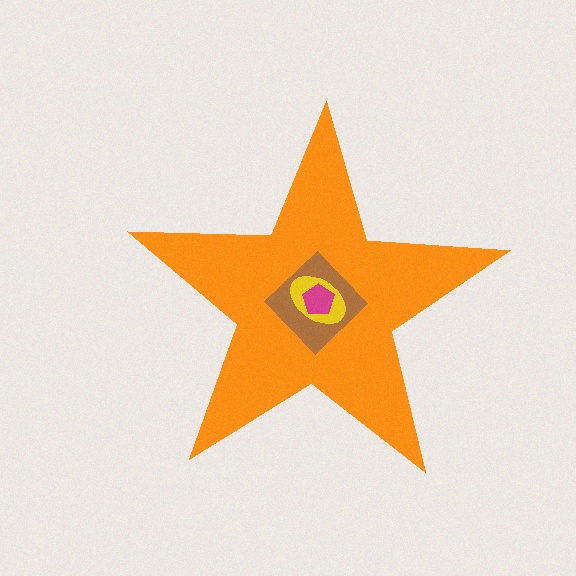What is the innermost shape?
The magenta pentagon.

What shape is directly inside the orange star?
The brown diamond.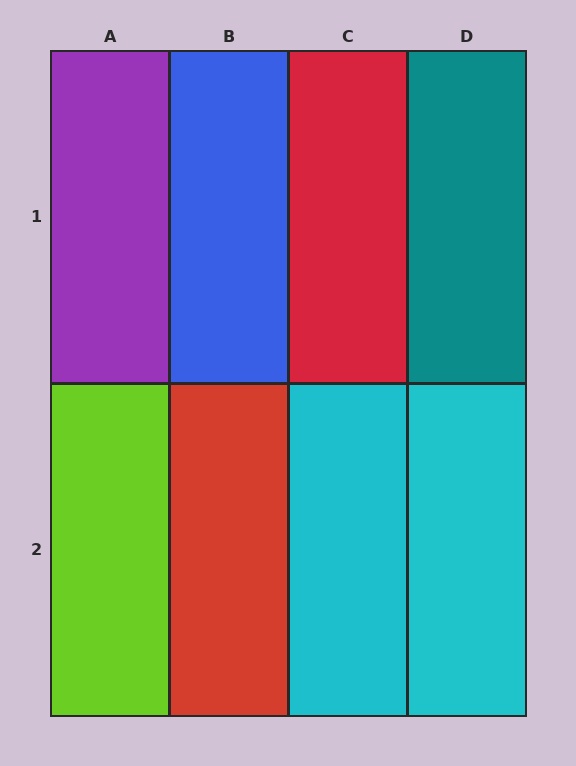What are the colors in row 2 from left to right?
Lime, red, cyan, cyan.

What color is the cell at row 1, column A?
Purple.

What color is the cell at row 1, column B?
Blue.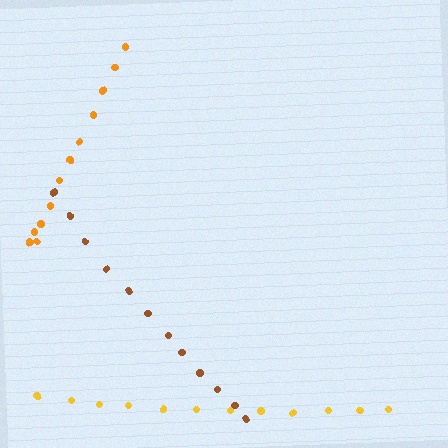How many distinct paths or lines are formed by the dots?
There are 3 distinct paths.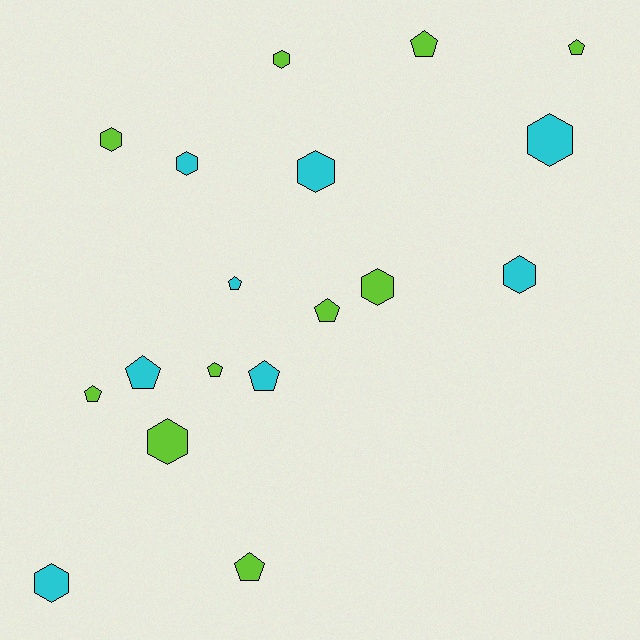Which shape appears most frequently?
Hexagon, with 9 objects.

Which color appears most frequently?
Lime, with 10 objects.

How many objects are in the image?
There are 18 objects.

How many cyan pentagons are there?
There are 3 cyan pentagons.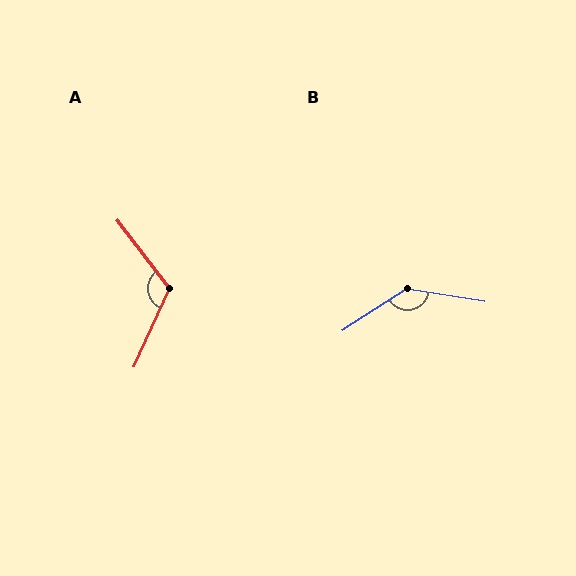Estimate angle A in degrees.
Approximately 119 degrees.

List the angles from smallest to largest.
A (119°), B (138°).